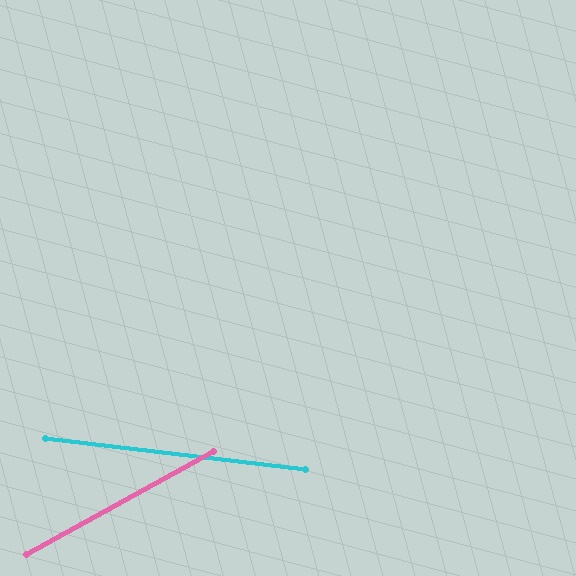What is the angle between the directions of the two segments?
Approximately 36 degrees.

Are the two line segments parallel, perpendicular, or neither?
Neither parallel nor perpendicular — they differ by about 36°.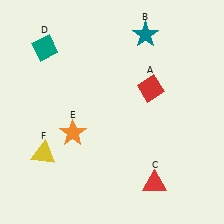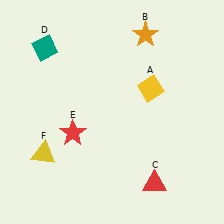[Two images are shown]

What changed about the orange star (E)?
In Image 1, E is orange. In Image 2, it changed to red.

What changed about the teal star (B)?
In Image 1, B is teal. In Image 2, it changed to orange.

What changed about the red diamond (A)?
In Image 1, A is red. In Image 2, it changed to yellow.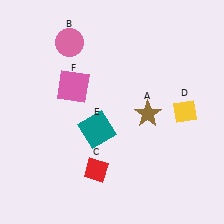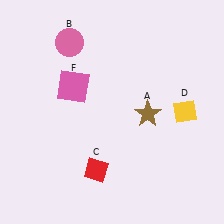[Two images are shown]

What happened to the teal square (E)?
The teal square (E) was removed in Image 2. It was in the bottom-left area of Image 1.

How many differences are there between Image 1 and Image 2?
There is 1 difference between the two images.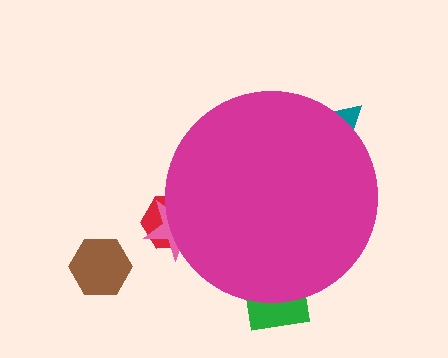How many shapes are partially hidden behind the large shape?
4 shapes are partially hidden.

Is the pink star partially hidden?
Yes, the pink star is partially hidden behind the magenta circle.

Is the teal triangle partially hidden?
Yes, the teal triangle is partially hidden behind the magenta circle.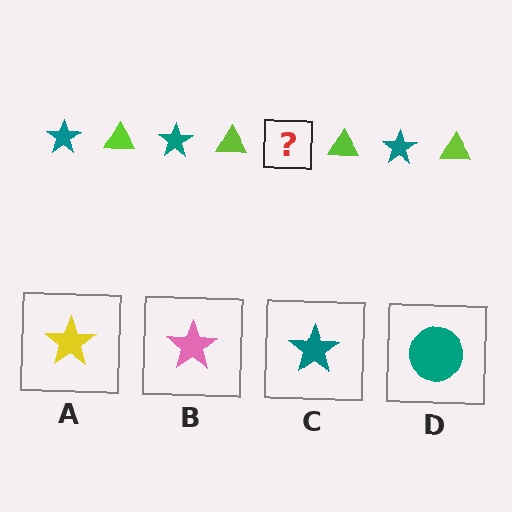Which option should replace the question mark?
Option C.